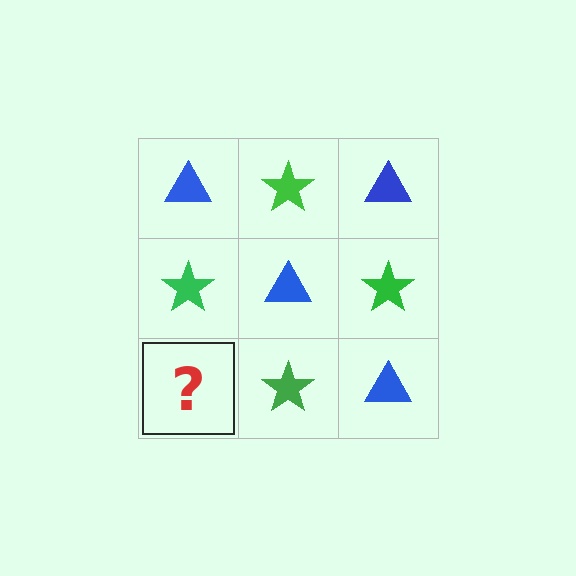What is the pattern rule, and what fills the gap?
The rule is that it alternates blue triangle and green star in a checkerboard pattern. The gap should be filled with a blue triangle.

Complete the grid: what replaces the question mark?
The question mark should be replaced with a blue triangle.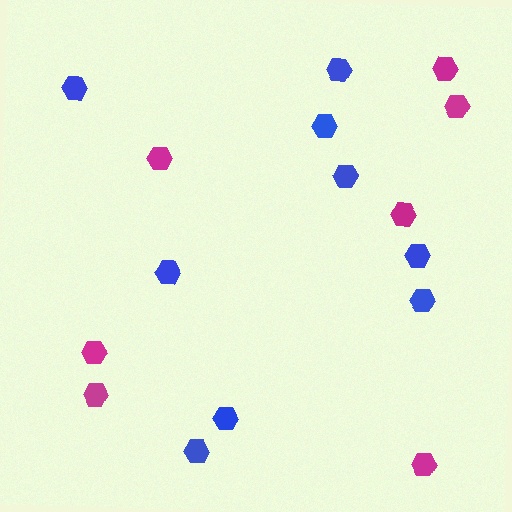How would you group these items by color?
There are 2 groups: one group of blue hexagons (9) and one group of magenta hexagons (7).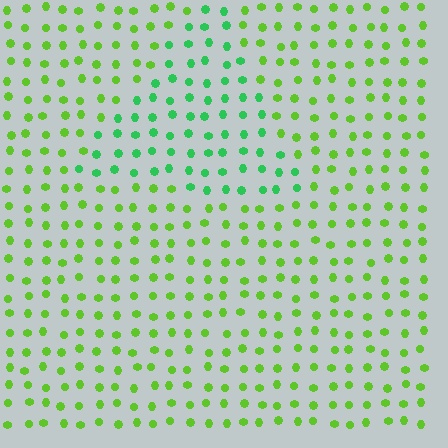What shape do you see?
I see a triangle.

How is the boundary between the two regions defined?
The boundary is defined purely by a slight shift in hue (about 37 degrees). Spacing, size, and orientation are identical on both sides.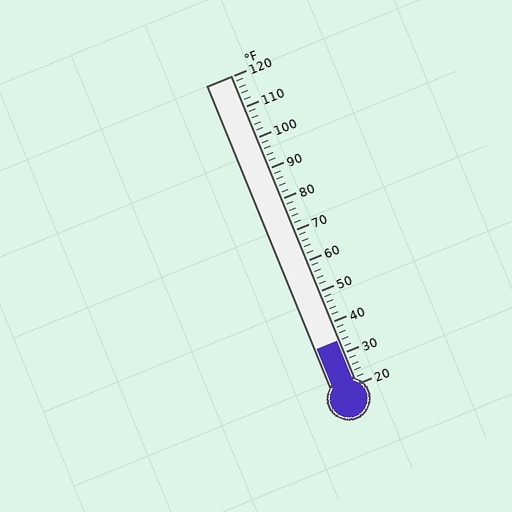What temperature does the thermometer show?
The thermometer shows approximately 34°F.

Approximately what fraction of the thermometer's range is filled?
The thermometer is filled to approximately 15% of its range.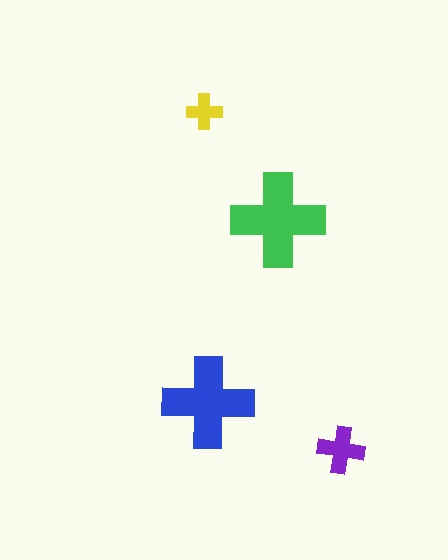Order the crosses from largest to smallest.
the green one, the blue one, the purple one, the yellow one.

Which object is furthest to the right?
The purple cross is rightmost.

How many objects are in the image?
There are 4 objects in the image.